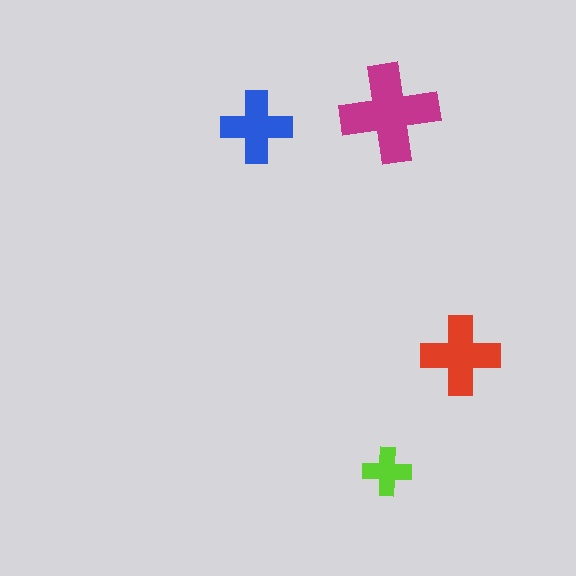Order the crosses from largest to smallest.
the magenta one, the red one, the blue one, the lime one.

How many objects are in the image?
There are 4 objects in the image.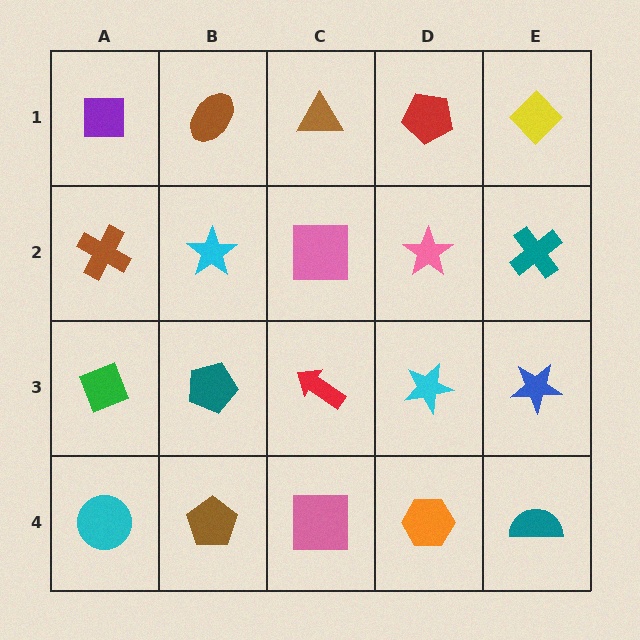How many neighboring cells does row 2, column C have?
4.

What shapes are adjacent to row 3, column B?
A cyan star (row 2, column B), a brown pentagon (row 4, column B), a green diamond (row 3, column A), a red arrow (row 3, column C).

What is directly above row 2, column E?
A yellow diamond.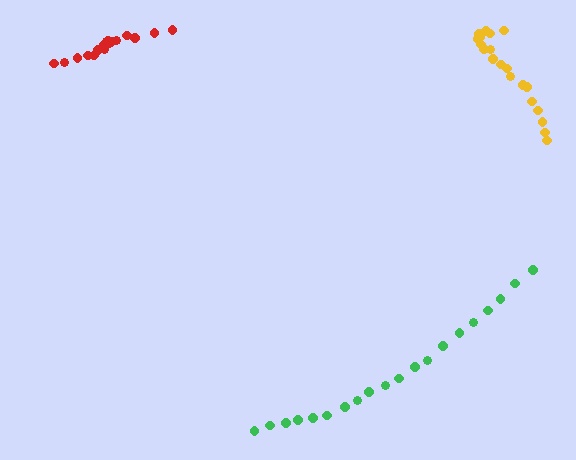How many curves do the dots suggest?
There are 3 distinct paths.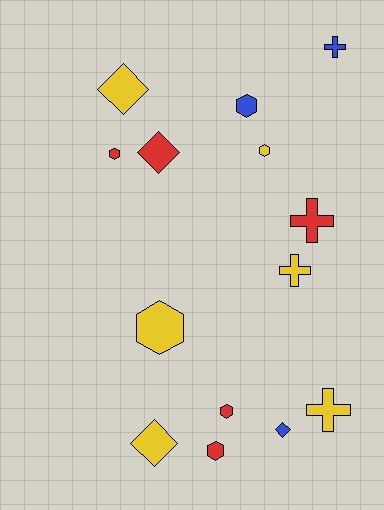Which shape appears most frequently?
Hexagon, with 6 objects.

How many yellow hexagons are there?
There are 2 yellow hexagons.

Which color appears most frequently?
Yellow, with 6 objects.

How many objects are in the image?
There are 14 objects.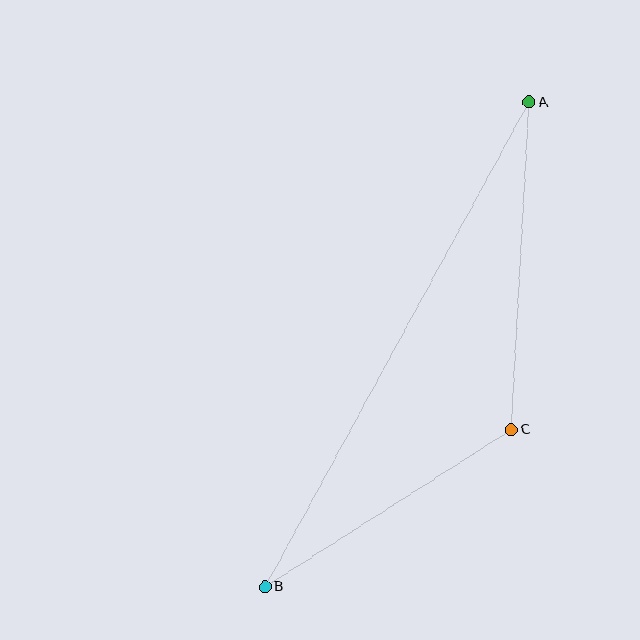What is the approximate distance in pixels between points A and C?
The distance between A and C is approximately 328 pixels.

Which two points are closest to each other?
Points B and C are closest to each other.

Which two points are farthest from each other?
Points A and B are farthest from each other.